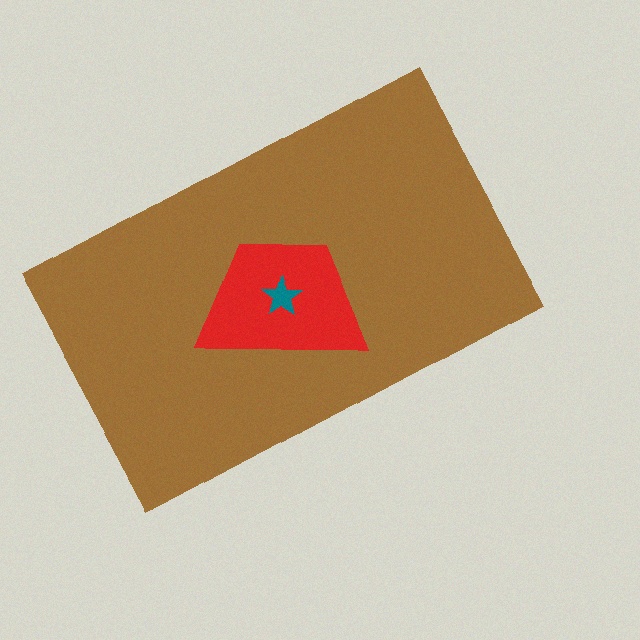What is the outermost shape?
The brown rectangle.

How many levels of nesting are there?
3.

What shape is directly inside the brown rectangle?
The red trapezoid.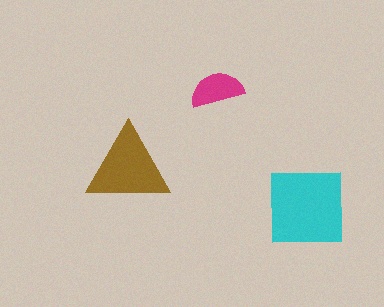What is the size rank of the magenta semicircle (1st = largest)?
3rd.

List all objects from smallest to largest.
The magenta semicircle, the brown triangle, the cyan square.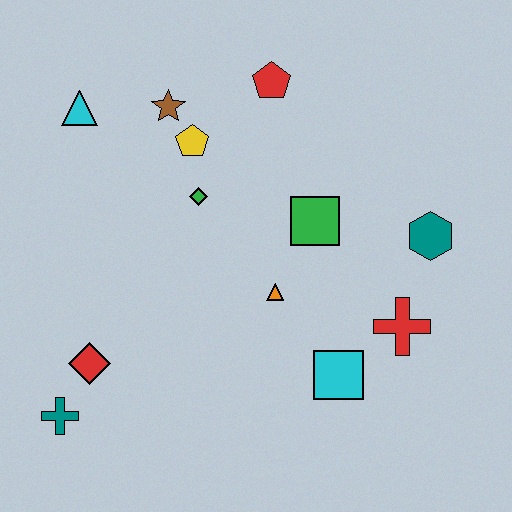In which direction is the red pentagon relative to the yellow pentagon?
The red pentagon is to the right of the yellow pentagon.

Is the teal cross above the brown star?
No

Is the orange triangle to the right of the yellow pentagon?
Yes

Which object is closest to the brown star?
The yellow pentagon is closest to the brown star.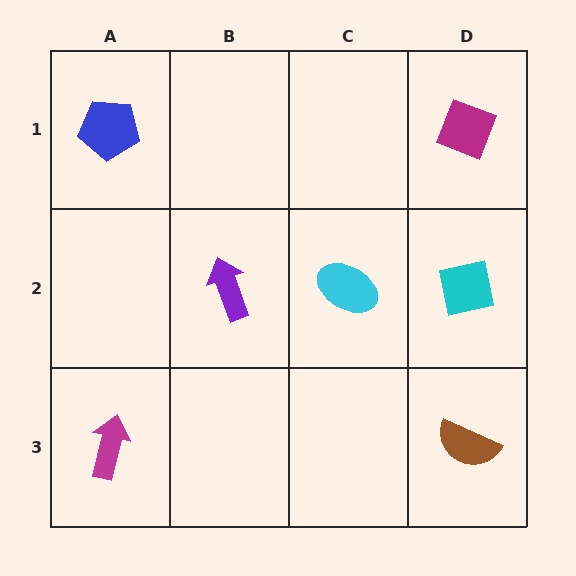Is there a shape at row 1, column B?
No, that cell is empty.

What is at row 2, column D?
A cyan square.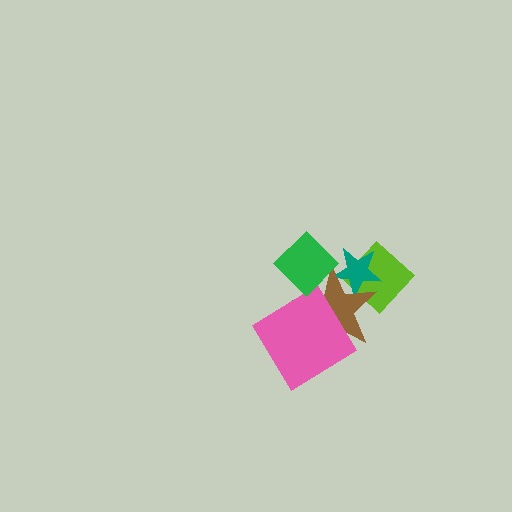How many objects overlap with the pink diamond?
1 object overlaps with the pink diamond.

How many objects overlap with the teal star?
3 objects overlap with the teal star.